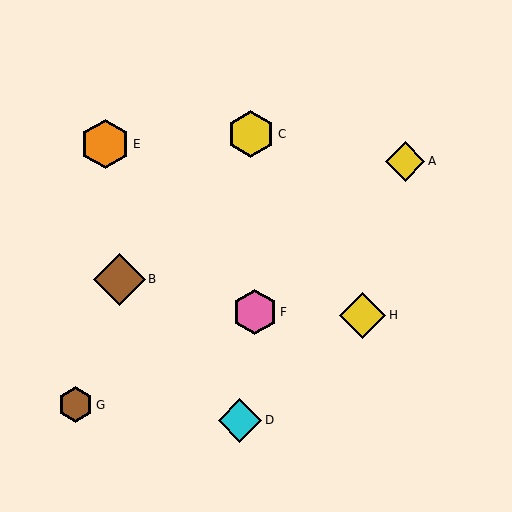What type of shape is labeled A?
Shape A is a yellow diamond.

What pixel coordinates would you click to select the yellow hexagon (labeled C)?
Click at (251, 134) to select the yellow hexagon C.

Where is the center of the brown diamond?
The center of the brown diamond is at (119, 279).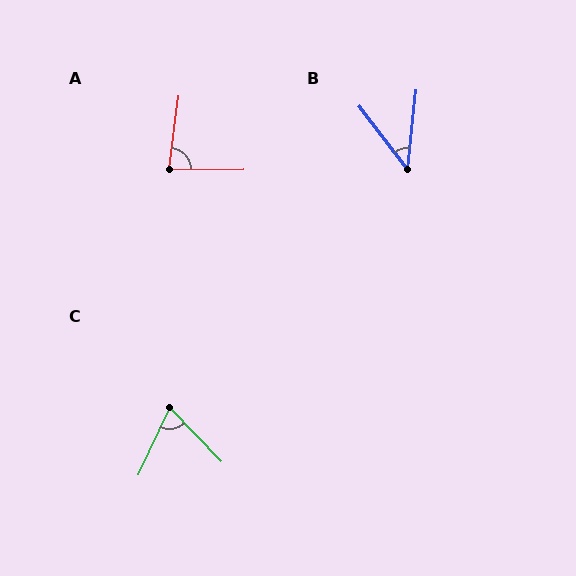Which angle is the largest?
A, at approximately 82 degrees.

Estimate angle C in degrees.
Approximately 69 degrees.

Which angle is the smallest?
B, at approximately 43 degrees.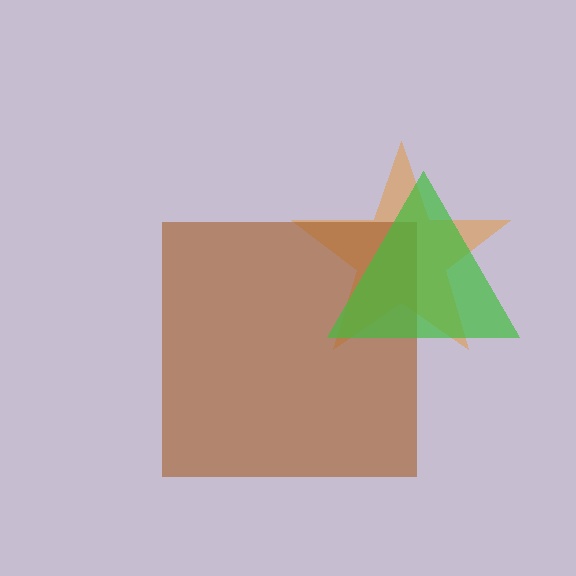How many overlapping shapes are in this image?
There are 3 overlapping shapes in the image.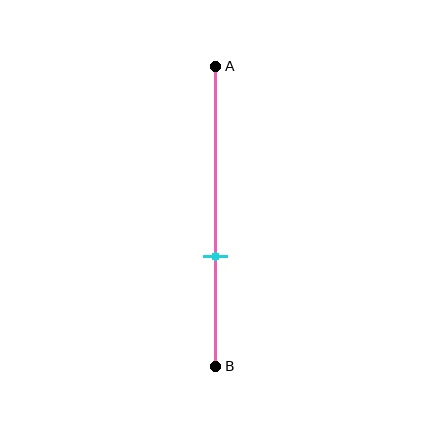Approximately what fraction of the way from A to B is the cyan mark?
The cyan mark is approximately 65% of the way from A to B.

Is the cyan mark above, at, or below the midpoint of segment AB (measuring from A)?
The cyan mark is below the midpoint of segment AB.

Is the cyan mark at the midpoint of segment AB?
No, the mark is at about 65% from A, not at the 50% midpoint.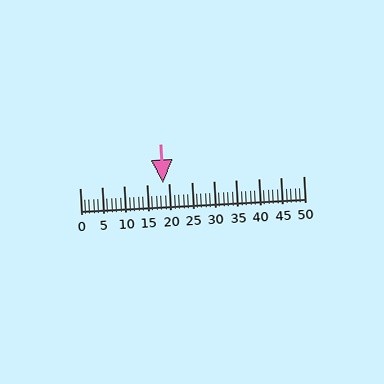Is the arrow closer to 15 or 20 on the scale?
The arrow is closer to 20.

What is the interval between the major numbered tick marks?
The major tick marks are spaced 5 units apart.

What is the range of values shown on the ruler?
The ruler shows values from 0 to 50.